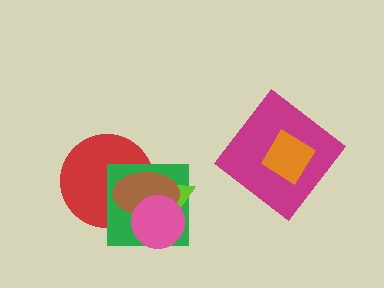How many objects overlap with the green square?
4 objects overlap with the green square.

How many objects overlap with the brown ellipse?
4 objects overlap with the brown ellipse.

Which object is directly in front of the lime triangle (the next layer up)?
The brown ellipse is directly in front of the lime triangle.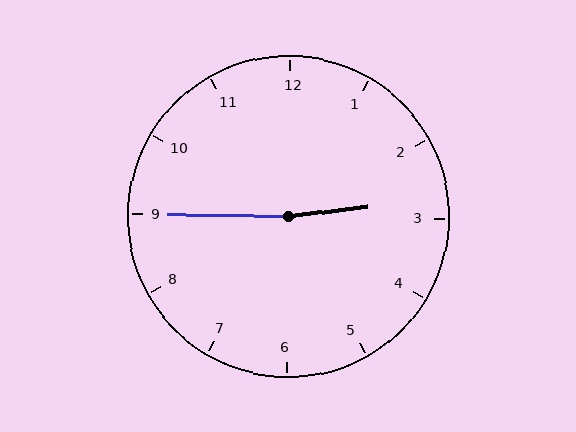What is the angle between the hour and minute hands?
Approximately 172 degrees.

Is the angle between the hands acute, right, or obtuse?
It is obtuse.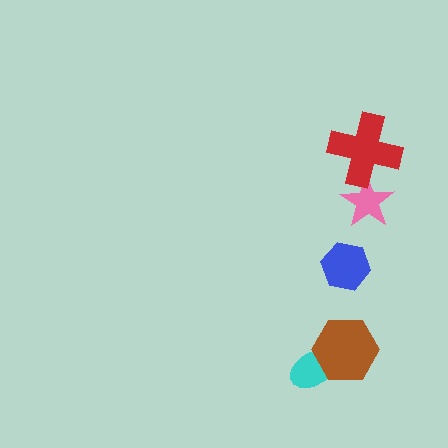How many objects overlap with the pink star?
1 object overlaps with the pink star.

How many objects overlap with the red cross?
1 object overlaps with the red cross.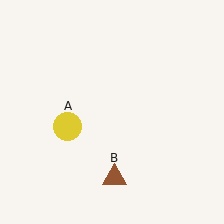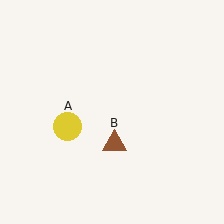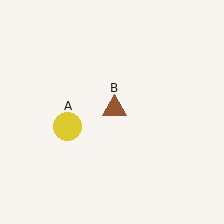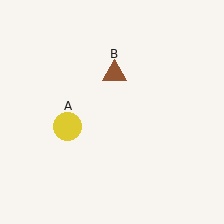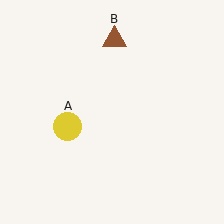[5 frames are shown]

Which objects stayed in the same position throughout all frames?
Yellow circle (object A) remained stationary.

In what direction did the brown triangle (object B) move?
The brown triangle (object B) moved up.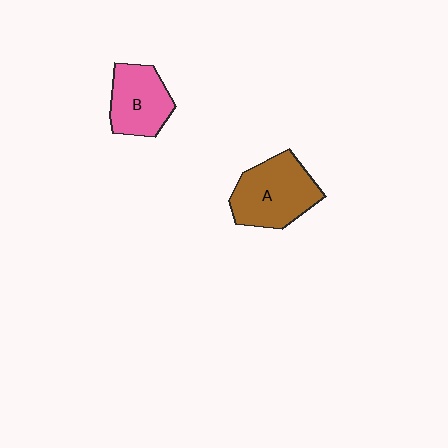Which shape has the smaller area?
Shape B (pink).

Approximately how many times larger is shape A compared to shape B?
Approximately 1.3 times.